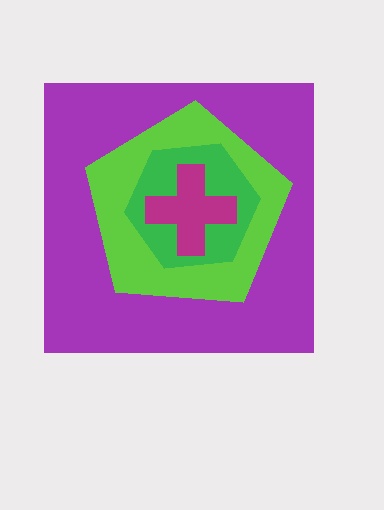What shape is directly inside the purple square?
The lime pentagon.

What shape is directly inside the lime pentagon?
The green hexagon.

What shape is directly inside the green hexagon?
The magenta cross.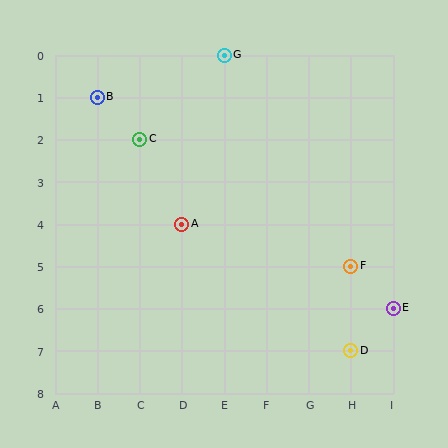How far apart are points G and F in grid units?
Points G and F are 3 columns and 5 rows apart (about 5.8 grid units diagonally).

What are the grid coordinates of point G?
Point G is at grid coordinates (E, 0).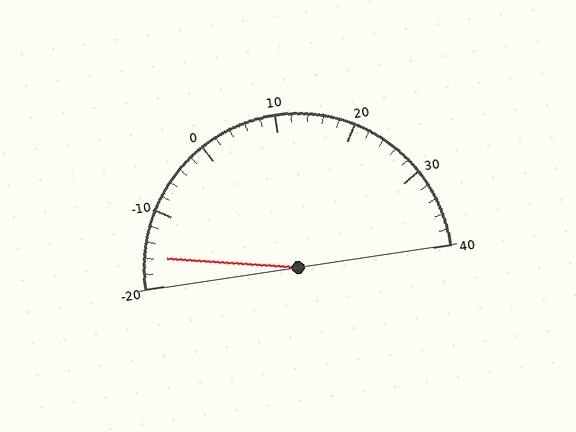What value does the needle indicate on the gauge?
The needle indicates approximately -16.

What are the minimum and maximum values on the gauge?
The gauge ranges from -20 to 40.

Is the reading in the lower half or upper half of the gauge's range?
The reading is in the lower half of the range (-20 to 40).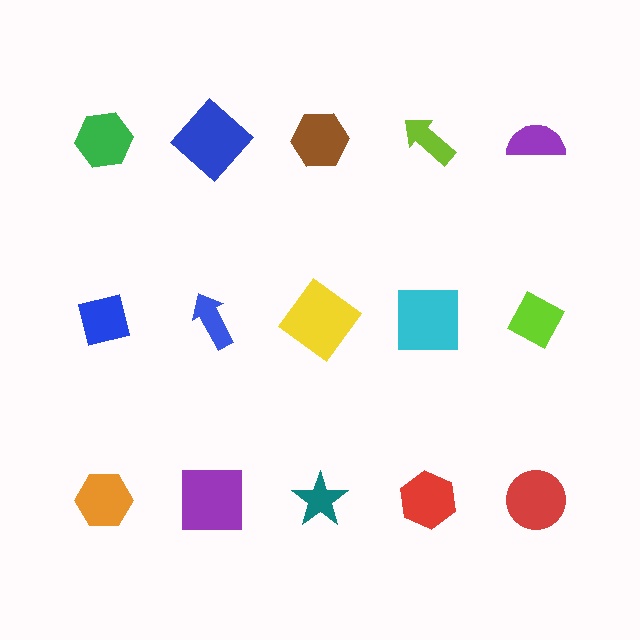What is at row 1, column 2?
A blue diamond.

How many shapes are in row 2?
5 shapes.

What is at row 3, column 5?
A red circle.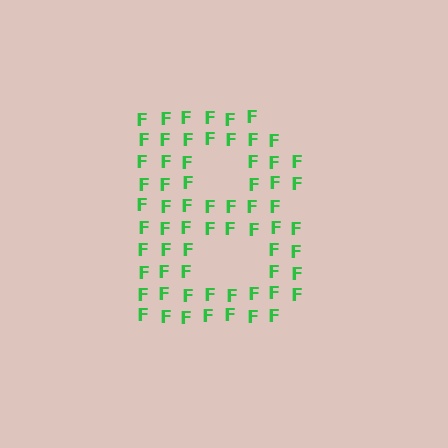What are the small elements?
The small elements are letter F's.